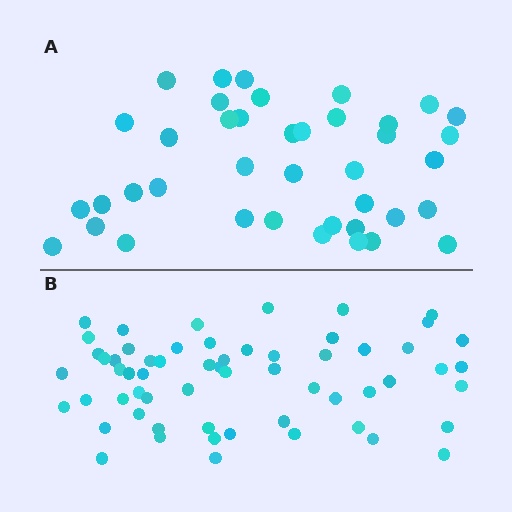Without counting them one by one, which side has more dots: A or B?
Region B (the bottom region) has more dots.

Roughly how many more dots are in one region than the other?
Region B has approximately 20 more dots than region A.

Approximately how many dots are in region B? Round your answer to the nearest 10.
About 60 dots.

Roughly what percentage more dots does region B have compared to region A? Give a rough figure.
About 50% more.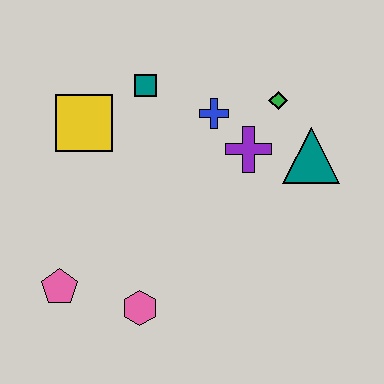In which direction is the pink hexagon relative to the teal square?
The pink hexagon is below the teal square.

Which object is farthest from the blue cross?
The pink pentagon is farthest from the blue cross.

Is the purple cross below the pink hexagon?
No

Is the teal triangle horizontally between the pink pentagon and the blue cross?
No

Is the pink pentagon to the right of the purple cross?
No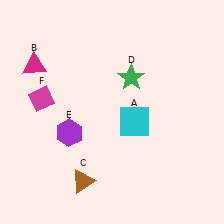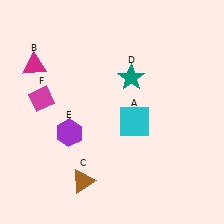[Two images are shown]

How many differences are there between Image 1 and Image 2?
There is 1 difference between the two images.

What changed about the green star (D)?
In Image 1, D is green. In Image 2, it changed to teal.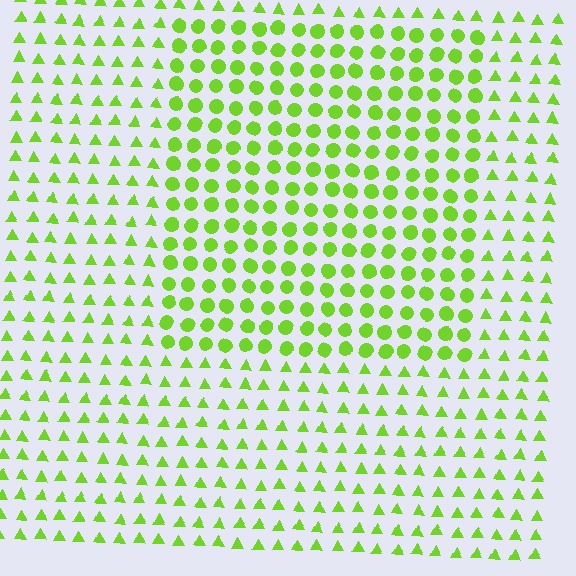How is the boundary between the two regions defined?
The boundary is defined by a change in element shape: circles inside vs. triangles outside. All elements share the same color and spacing.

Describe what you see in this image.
The image is filled with small lime elements arranged in a uniform grid. A rectangle-shaped region contains circles, while the surrounding area contains triangles. The boundary is defined purely by the change in element shape.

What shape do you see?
I see a rectangle.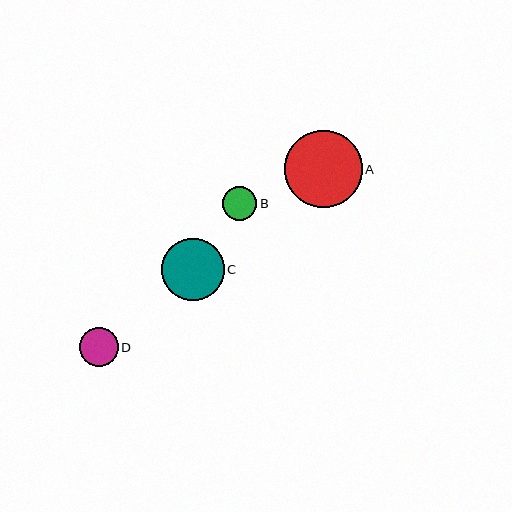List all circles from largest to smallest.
From largest to smallest: A, C, D, B.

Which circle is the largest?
Circle A is the largest with a size of approximately 78 pixels.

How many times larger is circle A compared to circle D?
Circle A is approximately 2.0 times the size of circle D.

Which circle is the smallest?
Circle B is the smallest with a size of approximately 34 pixels.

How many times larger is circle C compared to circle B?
Circle C is approximately 1.8 times the size of circle B.